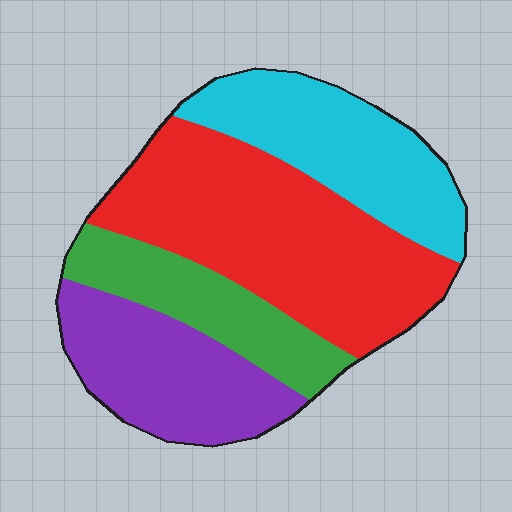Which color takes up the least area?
Green, at roughly 15%.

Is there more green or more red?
Red.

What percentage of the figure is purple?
Purple takes up about one fifth (1/5) of the figure.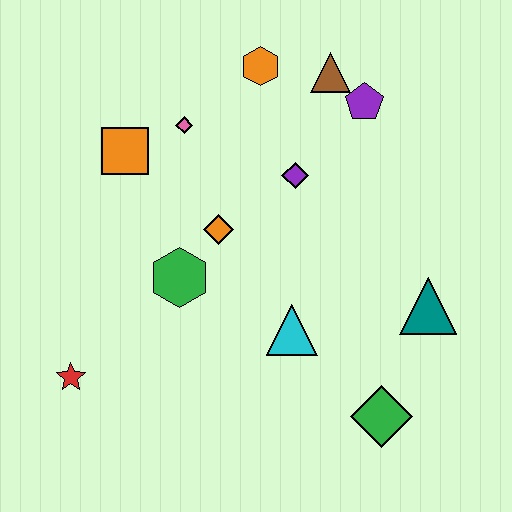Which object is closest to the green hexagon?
The orange diamond is closest to the green hexagon.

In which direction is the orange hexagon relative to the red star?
The orange hexagon is above the red star.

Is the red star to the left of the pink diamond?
Yes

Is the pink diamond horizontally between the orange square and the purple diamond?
Yes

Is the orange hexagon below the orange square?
No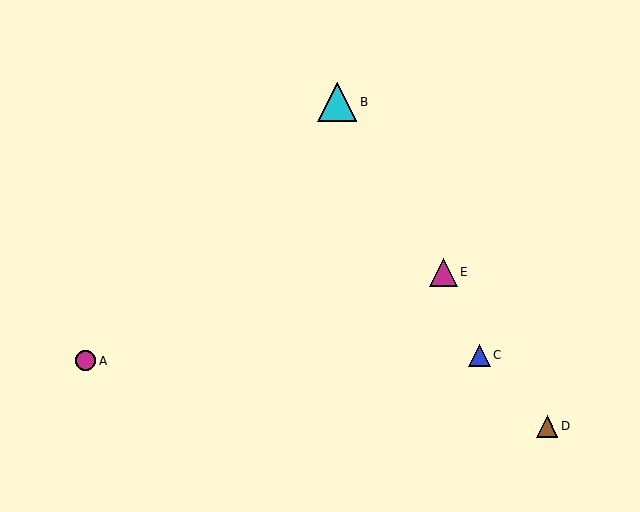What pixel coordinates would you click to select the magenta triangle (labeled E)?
Click at (443, 272) to select the magenta triangle E.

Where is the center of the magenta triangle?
The center of the magenta triangle is at (443, 272).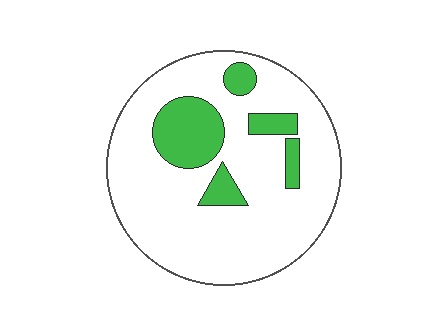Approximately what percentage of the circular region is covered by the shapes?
Approximately 20%.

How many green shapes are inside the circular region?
5.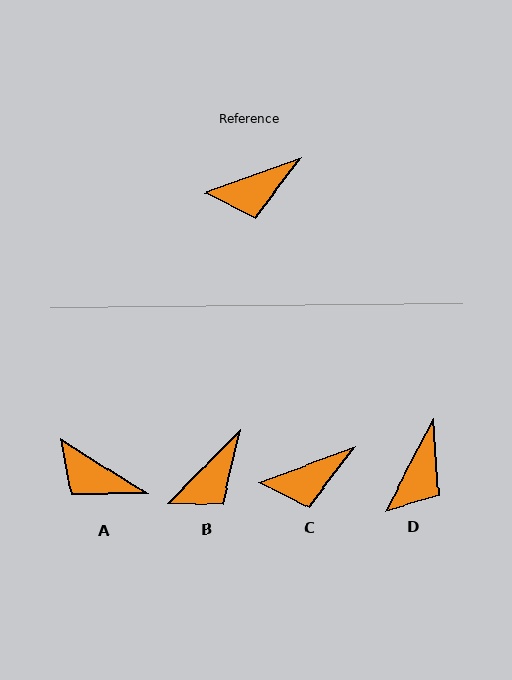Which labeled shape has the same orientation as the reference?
C.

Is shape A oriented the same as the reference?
No, it is off by about 53 degrees.